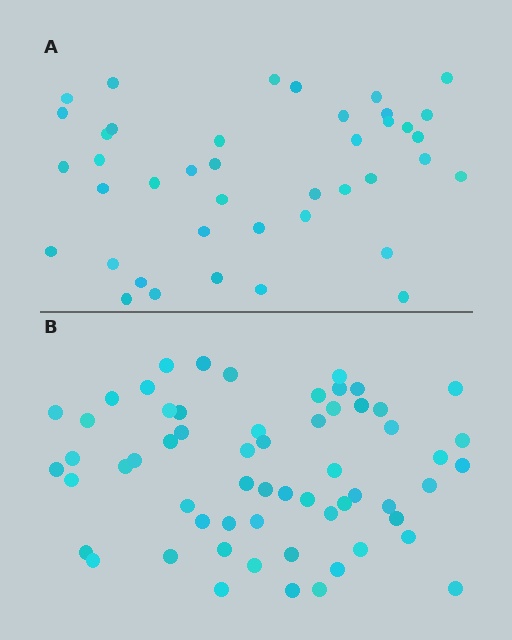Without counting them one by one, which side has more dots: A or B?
Region B (the bottom region) has more dots.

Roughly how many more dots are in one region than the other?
Region B has approximately 20 more dots than region A.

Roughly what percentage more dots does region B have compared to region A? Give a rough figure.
About 45% more.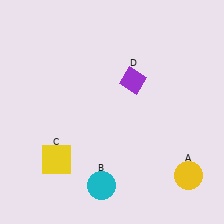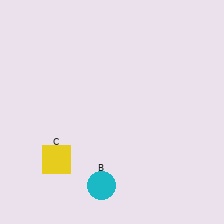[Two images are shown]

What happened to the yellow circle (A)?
The yellow circle (A) was removed in Image 2. It was in the bottom-right area of Image 1.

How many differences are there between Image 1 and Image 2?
There are 2 differences between the two images.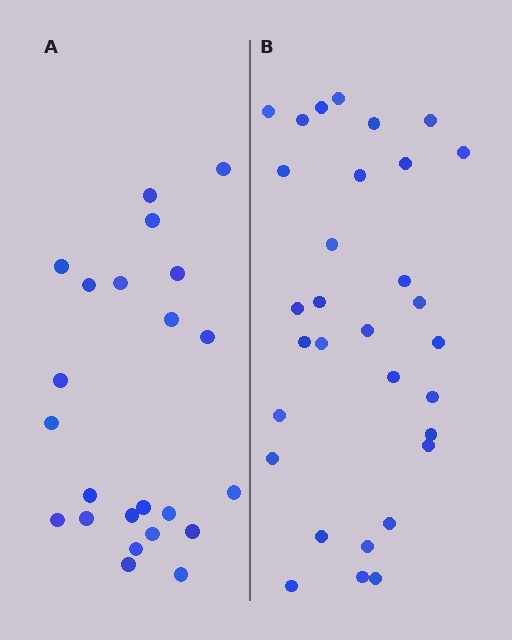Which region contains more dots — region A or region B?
Region B (the right region) has more dots.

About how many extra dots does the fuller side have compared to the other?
Region B has roughly 8 or so more dots than region A.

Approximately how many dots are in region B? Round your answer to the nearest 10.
About 30 dots. (The exact count is 31, which rounds to 30.)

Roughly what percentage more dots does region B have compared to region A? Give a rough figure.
About 35% more.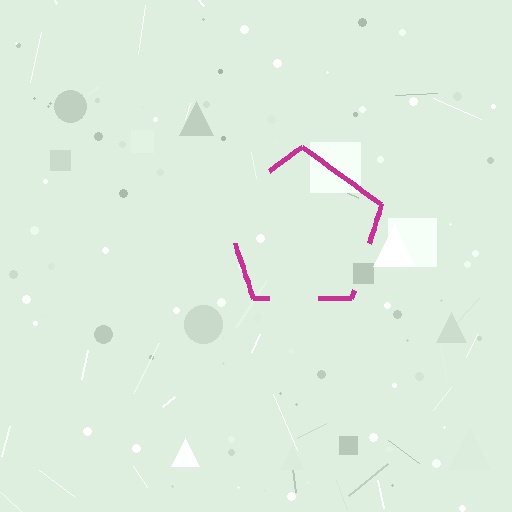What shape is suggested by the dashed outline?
The dashed outline suggests a pentagon.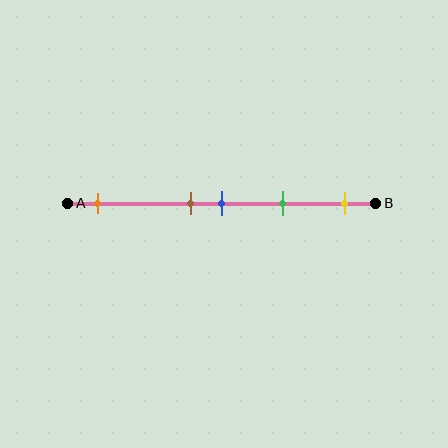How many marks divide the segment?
There are 5 marks dividing the segment.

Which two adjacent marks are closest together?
The brown and blue marks are the closest adjacent pair.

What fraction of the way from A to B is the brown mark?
The brown mark is approximately 40% (0.4) of the way from A to B.